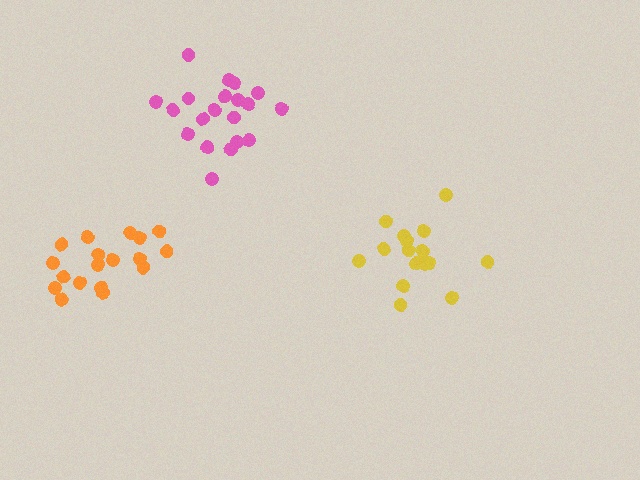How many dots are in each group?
Group 1: 17 dots, Group 2: 18 dots, Group 3: 20 dots (55 total).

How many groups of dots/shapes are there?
There are 3 groups.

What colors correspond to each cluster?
The clusters are colored: yellow, orange, pink.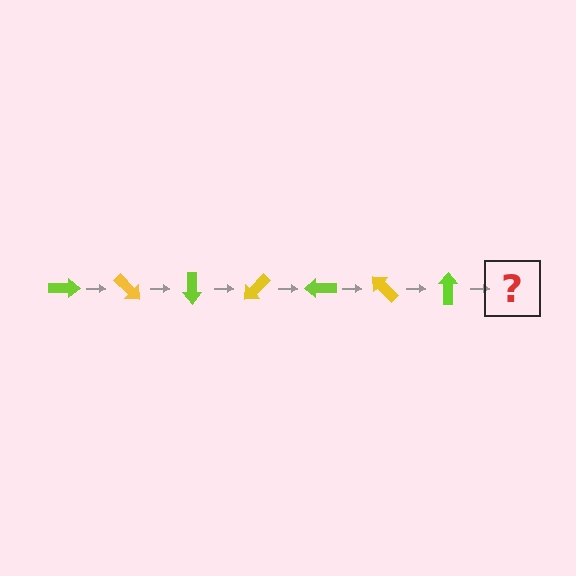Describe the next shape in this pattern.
It should be a yellow arrow, rotated 315 degrees from the start.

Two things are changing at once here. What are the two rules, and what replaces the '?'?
The two rules are that it rotates 45 degrees each step and the color cycles through lime and yellow. The '?' should be a yellow arrow, rotated 315 degrees from the start.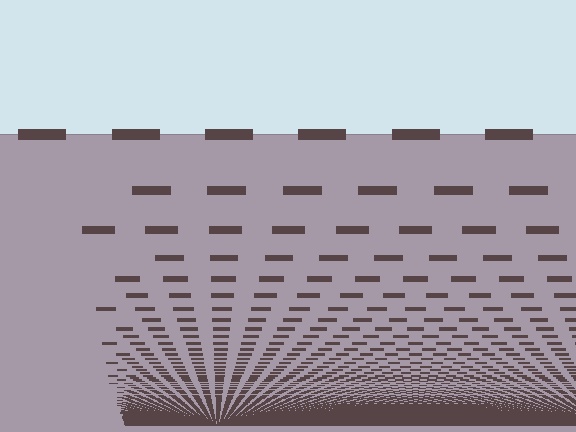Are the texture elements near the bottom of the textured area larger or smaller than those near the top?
Smaller. The gradient is inverted — elements near the bottom are smaller and denser.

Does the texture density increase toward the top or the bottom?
Density increases toward the bottom.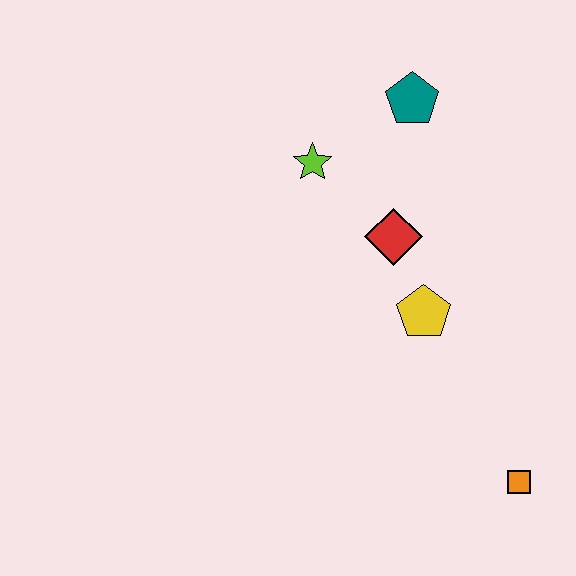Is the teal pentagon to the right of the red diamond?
Yes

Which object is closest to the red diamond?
The yellow pentagon is closest to the red diamond.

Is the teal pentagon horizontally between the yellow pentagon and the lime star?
Yes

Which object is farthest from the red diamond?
The orange square is farthest from the red diamond.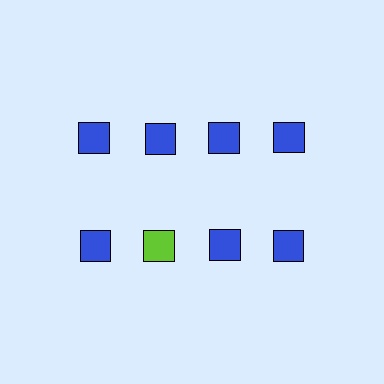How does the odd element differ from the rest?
It has a different color: lime instead of blue.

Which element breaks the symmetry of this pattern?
The lime square in the second row, second from left column breaks the symmetry. All other shapes are blue squares.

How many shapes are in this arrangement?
There are 8 shapes arranged in a grid pattern.